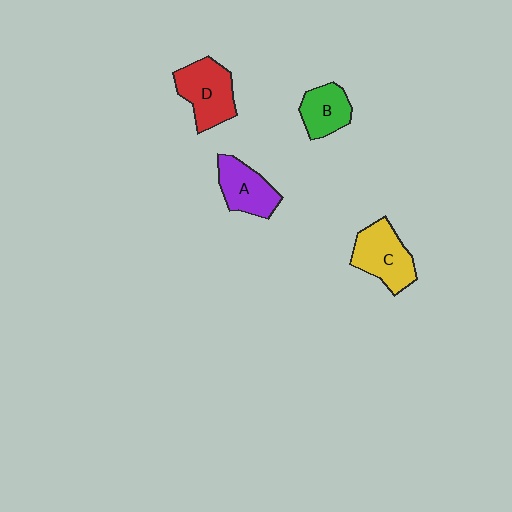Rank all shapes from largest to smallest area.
From largest to smallest: D (red), C (yellow), A (purple), B (green).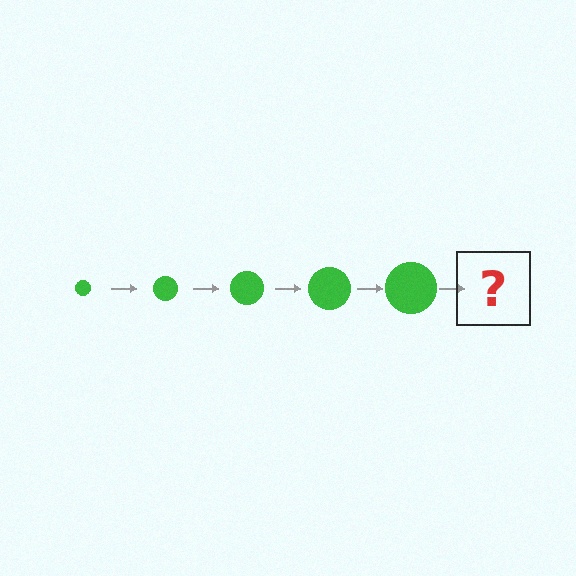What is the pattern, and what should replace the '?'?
The pattern is that the circle gets progressively larger each step. The '?' should be a green circle, larger than the previous one.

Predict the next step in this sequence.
The next step is a green circle, larger than the previous one.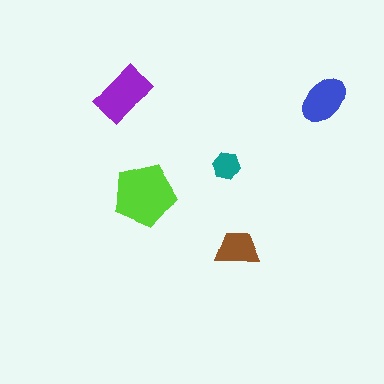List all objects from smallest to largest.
The teal hexagon, the brown trapezoid, the blue ellipse, the purple rectangle, the lime pentagon.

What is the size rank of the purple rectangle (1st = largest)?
2nd.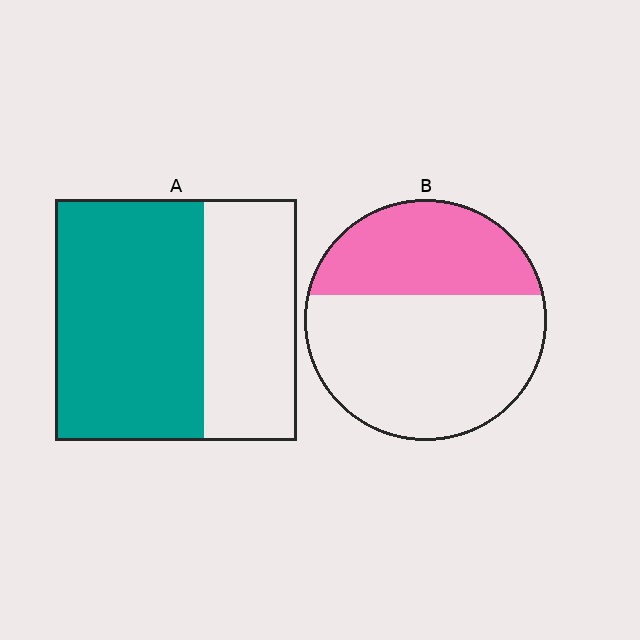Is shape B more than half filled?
No.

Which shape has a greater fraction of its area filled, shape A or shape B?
Shape A.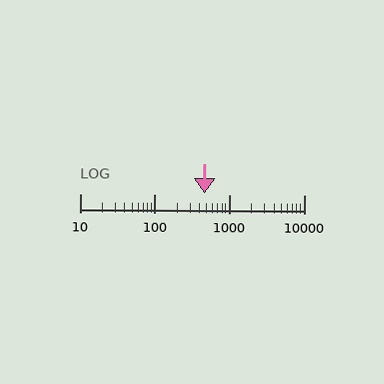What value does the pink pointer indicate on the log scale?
The pointer indicates approximately 470.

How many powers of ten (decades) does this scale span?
The scale spans 3 decades, from 10 to 10000.